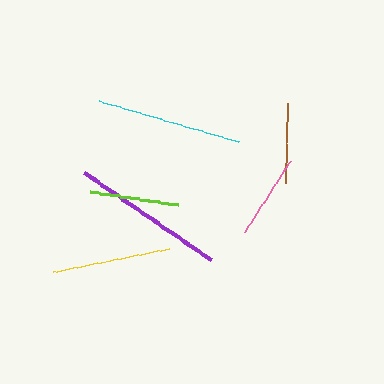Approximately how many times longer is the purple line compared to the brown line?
The purple line is approximately 1.9 times the length of the brown line.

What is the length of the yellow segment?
The yellow segment is approximately 118 pixels long.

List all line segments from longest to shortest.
From longest to shortest: purple, cyan, yellow, lime, pink, brown.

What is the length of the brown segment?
The brown segment is approximately 80 pixels long.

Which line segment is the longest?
The purple line is the longest at approximately 153 pixels.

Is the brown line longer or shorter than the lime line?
The lime line is longer than the brown line.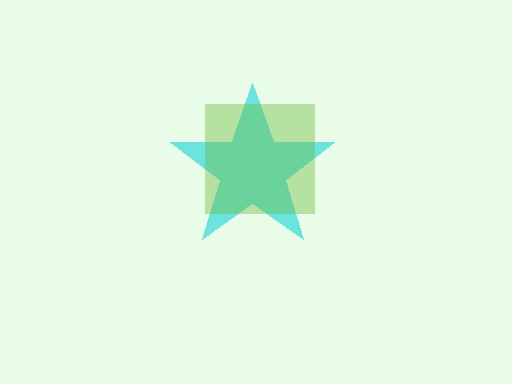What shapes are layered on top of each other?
The layered shapes are: a cyan star, a lime square.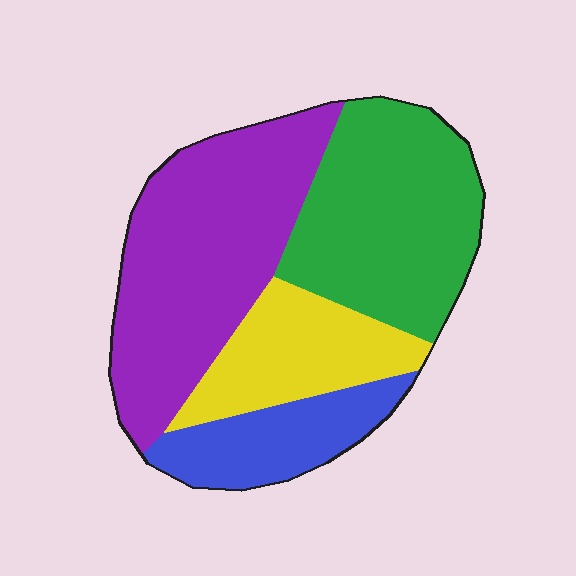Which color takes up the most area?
Purple, at roughly 35%.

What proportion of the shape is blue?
Blue takes up about one eighth (1/8) of the shape.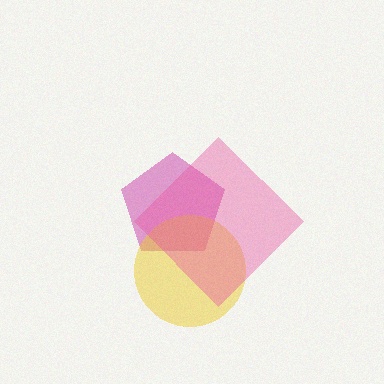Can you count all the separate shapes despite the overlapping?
Yes, there are 3 separate shapes.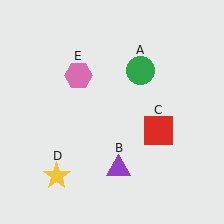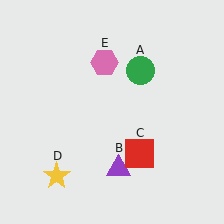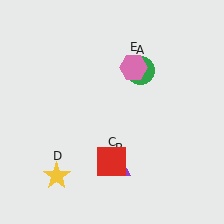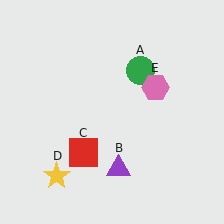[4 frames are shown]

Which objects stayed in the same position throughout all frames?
Green circle (object A) and purple triangle (object B) and yellow star (object D) remained stationary.